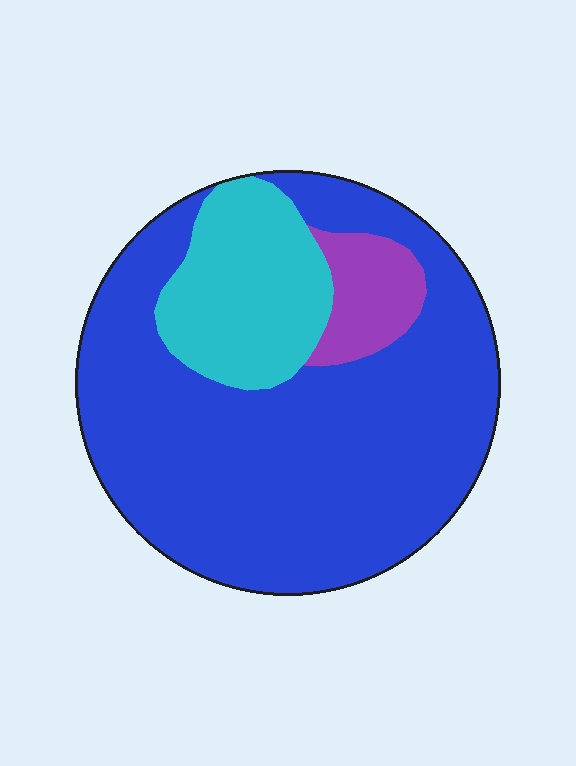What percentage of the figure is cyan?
Cyan covers roughly 20% of the figure.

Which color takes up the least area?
Purple, at roughly 10%.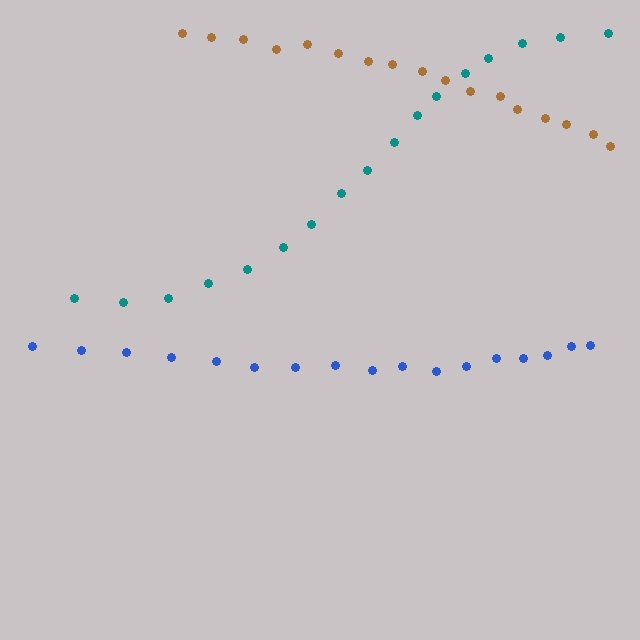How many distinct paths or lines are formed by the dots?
There are 3 distinct paths.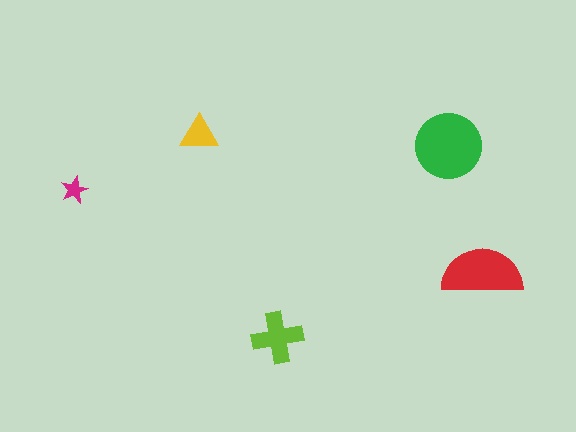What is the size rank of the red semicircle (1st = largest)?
2nd.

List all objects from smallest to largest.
The magenta star, the yellow triangle, the lime cross, the red semicircle, the green circle.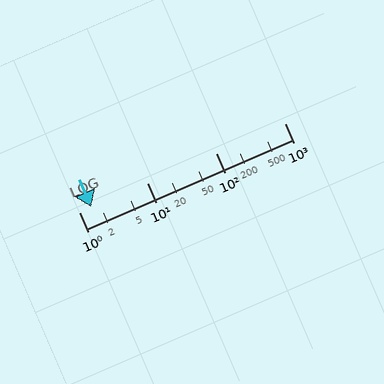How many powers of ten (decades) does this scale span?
The scale spans 3 decades, from 1 to 1000.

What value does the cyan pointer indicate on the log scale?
The pointer indicates approximately 1.5.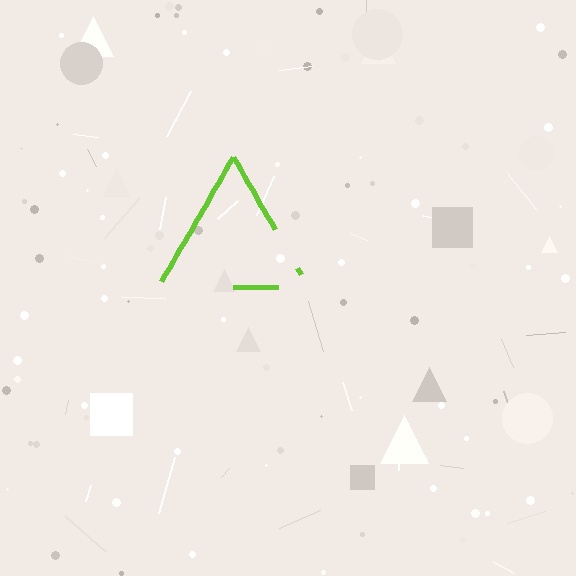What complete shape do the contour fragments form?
The contour fragments form a triangle.